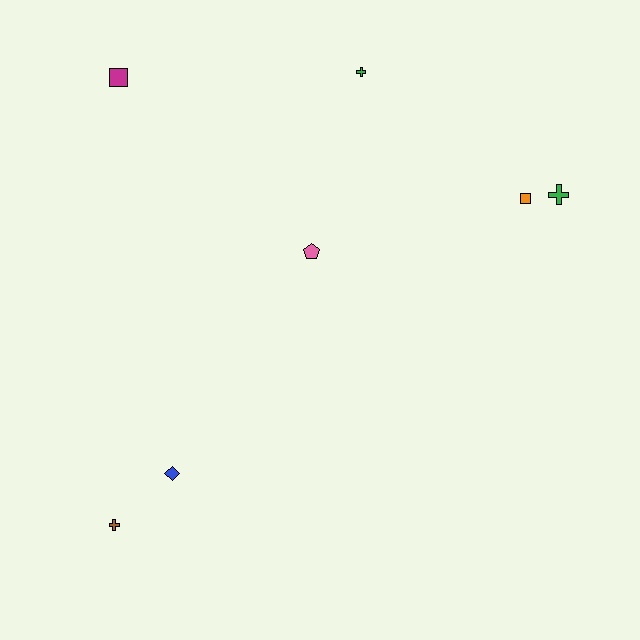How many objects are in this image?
There are 7 objects.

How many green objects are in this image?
There are 2 green objects.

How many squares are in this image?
There are 2 squares.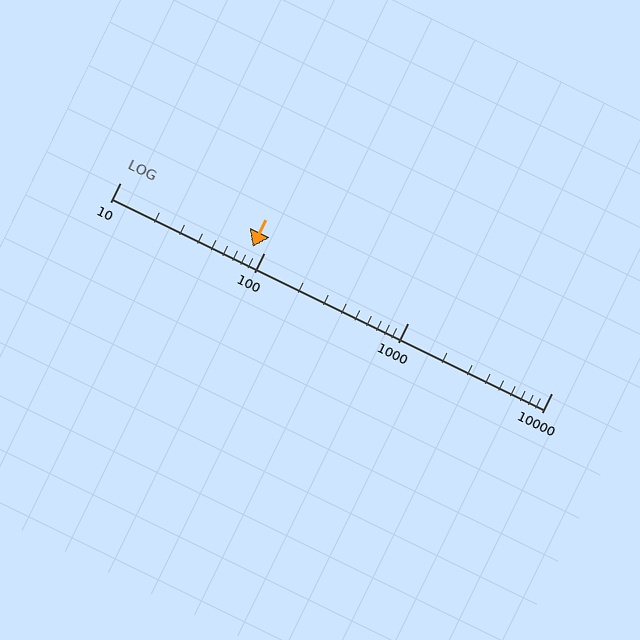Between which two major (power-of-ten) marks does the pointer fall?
The pointer is between 10 and 100.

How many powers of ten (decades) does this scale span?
The scale spans 3 decades, from 10 to 10000.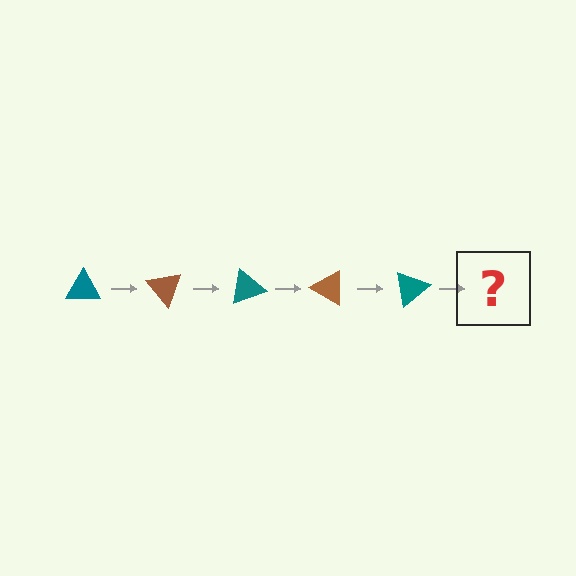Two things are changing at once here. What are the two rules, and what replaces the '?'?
The two rules are that it rotates 50 degrees each step and the color cycles through teal and brown. The '?' should be a brown triangle, rotated 250 degrees from the start.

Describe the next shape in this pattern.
It should be a brown triangle, rotated 250 degrees from the start.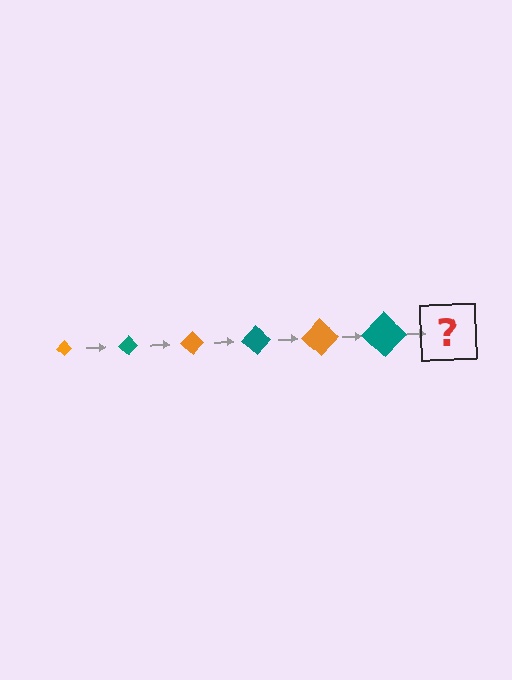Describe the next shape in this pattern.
It should be an orange diamond, larger than the previous one.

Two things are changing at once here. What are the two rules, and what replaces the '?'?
The two rules are that the diamond grows larger each step and the color cycles through orange and teal. The '?' should be an orange diamond, larger than the previous one.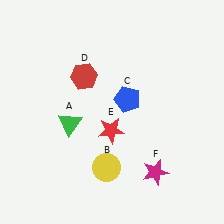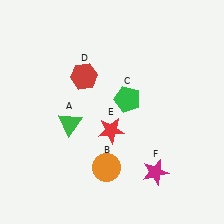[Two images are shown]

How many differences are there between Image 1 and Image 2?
There are 2 differences between the two images.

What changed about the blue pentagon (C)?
In Image 1, C is blue. In Image 2, it changed to green.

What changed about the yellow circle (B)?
In Image 1, B is yellow. In Image 2, it changed to orange.